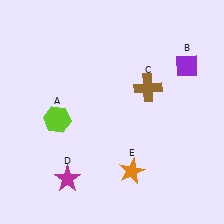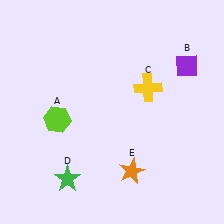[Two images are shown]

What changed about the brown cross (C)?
In Image 1, C is brown. In Image 2, it changed to yellow.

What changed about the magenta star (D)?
In Image 1, D is magenta. In Image 2, it changed to green.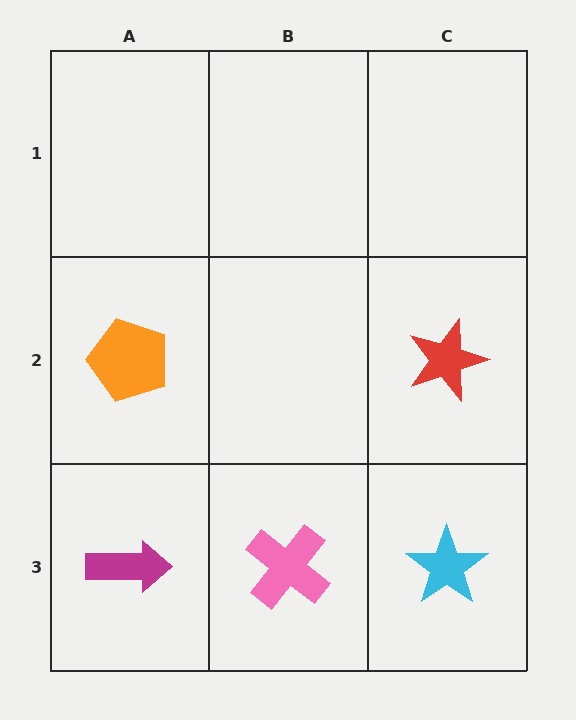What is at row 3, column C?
A cyan star.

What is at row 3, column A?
A magenta arrow.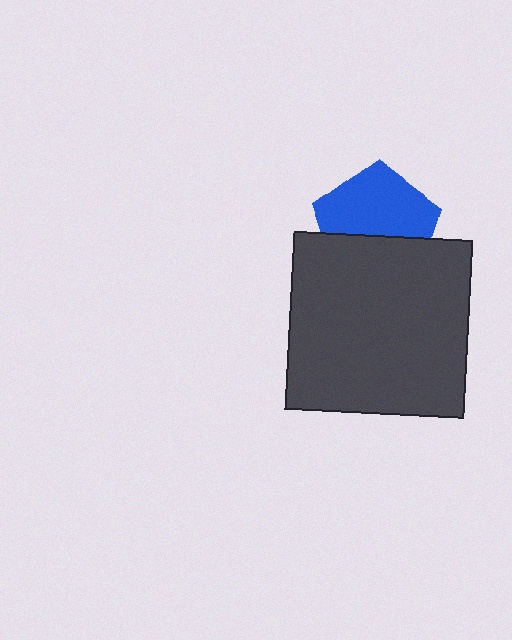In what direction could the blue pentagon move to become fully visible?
The blue pentagon could move up. That would shift it out from behind the dark gray rectangle entirely.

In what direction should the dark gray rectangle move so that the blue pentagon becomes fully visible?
The dark gray rectangle should move down. That is the shortest direction to clear the overlap and leave the blue pentagon fully visible.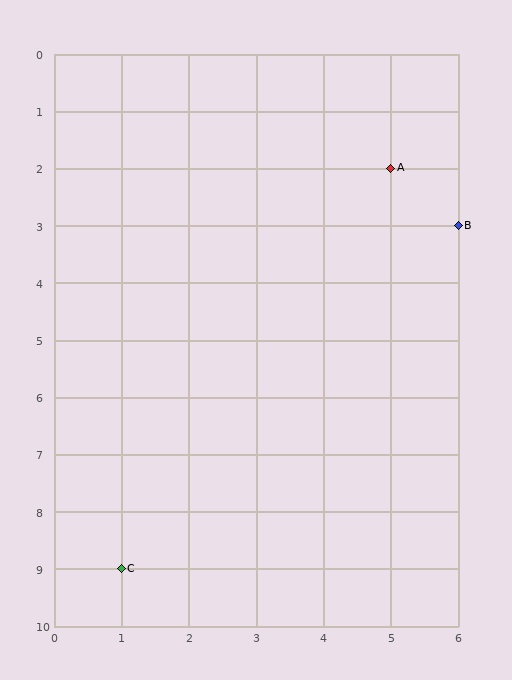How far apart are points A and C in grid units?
Points A and C are 4 columns and 7 rows apart (about 8.1 grid units diagonally).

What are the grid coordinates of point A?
Point A is at grid coordinates (5, 2).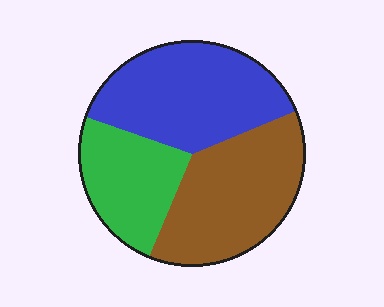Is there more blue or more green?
Blue.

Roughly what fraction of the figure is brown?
Brown takes up between a third and a half of the figure.